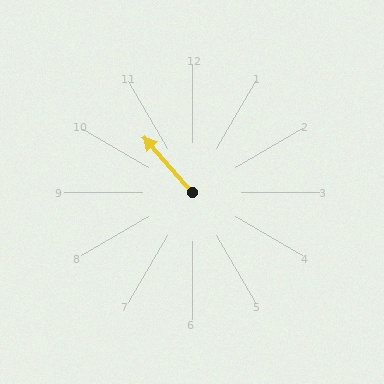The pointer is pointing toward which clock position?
Roughly 11 o'clock.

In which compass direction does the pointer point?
Northwest.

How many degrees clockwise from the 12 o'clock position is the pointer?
Approximately 319 degrees.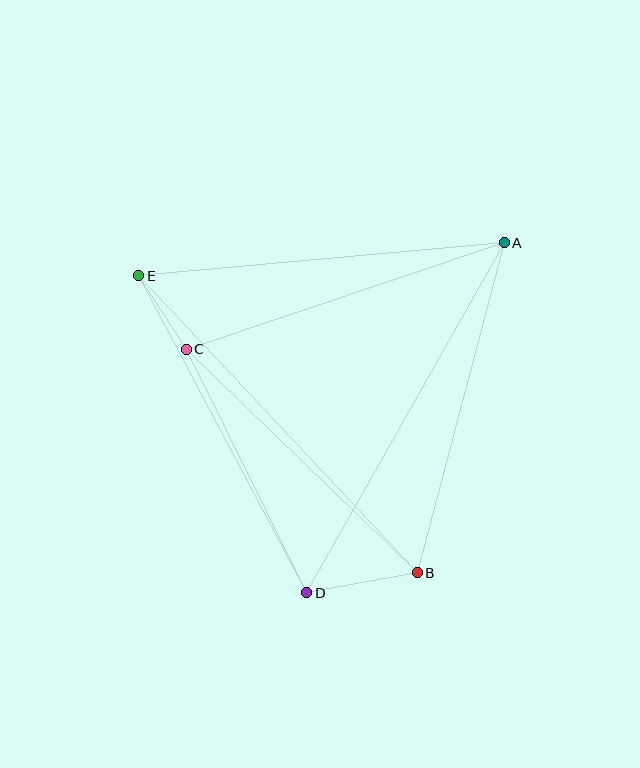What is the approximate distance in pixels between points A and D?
The distance between A and D is approximately 402 pixels.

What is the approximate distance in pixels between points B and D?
The distance between B and D is approximately 112 pixels.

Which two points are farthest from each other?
Points B and E are farthest from each other.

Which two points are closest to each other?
Points C and E are closest to each other.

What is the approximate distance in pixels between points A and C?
The distance between A and C is approximately 336 pixels.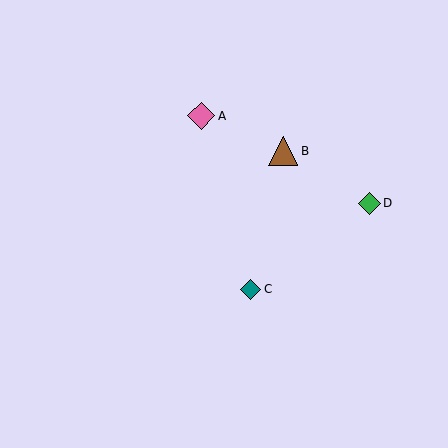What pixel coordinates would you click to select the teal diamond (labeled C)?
Click at (250, 289) to select the teal diamond C.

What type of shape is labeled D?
Shape D is a green diamond.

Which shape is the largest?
The brown triangle (labeled B) is the largest.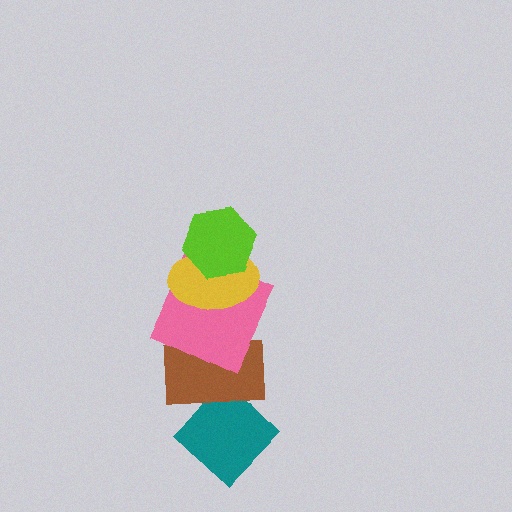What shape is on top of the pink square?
The yellow ellipse is on top of the pink square.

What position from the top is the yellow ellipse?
The yellow ellipse is 2nd from the top.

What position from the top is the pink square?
The pink square is 3rd from the top.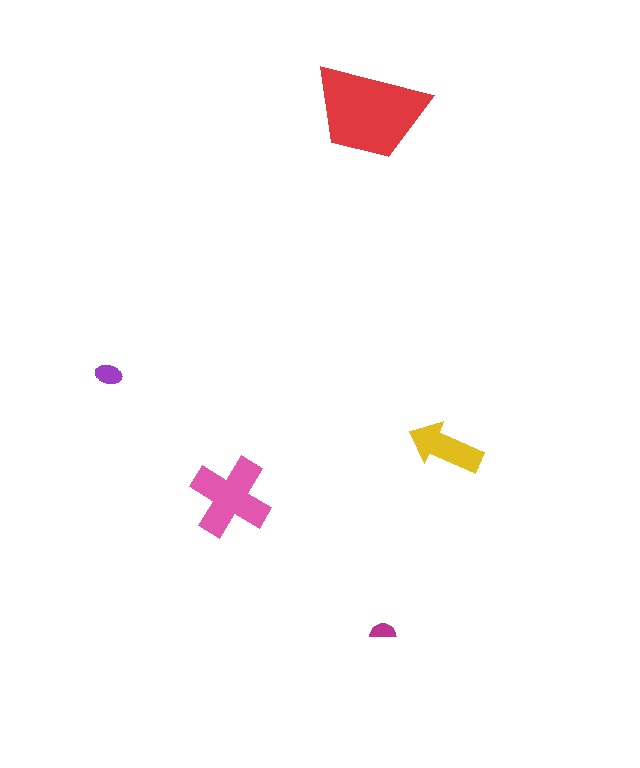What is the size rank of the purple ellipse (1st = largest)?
4th.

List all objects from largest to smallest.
The red trapezoid, the pink cross, the yellow arrow, the purple ellipse, the magenta semicircle.